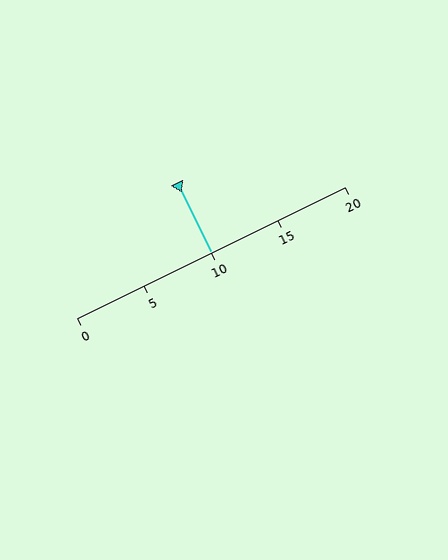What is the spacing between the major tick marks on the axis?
The major ticks are spaced 5 apart.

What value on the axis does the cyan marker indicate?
The marker indicates approximately 10.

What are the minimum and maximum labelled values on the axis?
The axis runs from 0 to 20.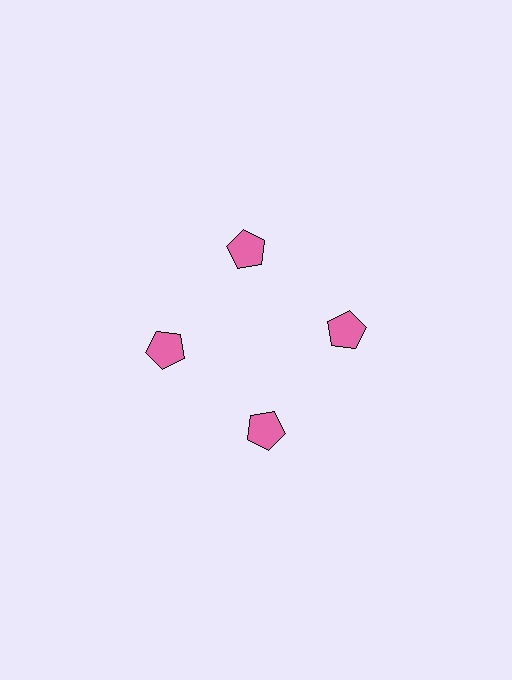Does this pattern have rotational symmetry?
Yes, this pattern has 4-fold rotational symmetry. It looks the same after rotating 90 degrees around the center.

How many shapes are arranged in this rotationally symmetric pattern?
There are 4 shapes, arranged in 4 groups of 1.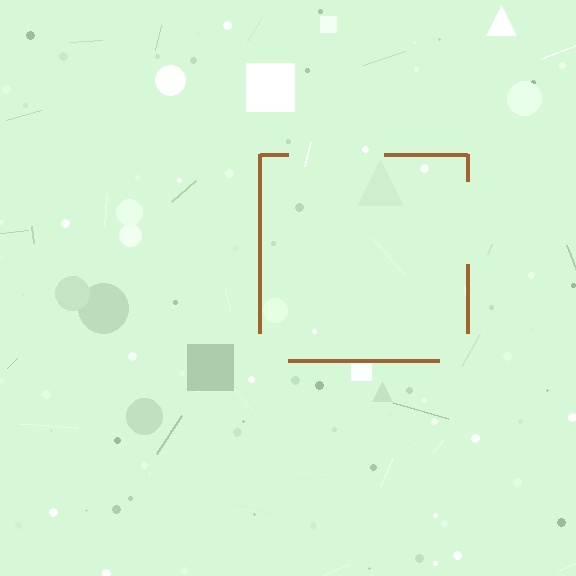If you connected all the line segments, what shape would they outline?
They would outline a square.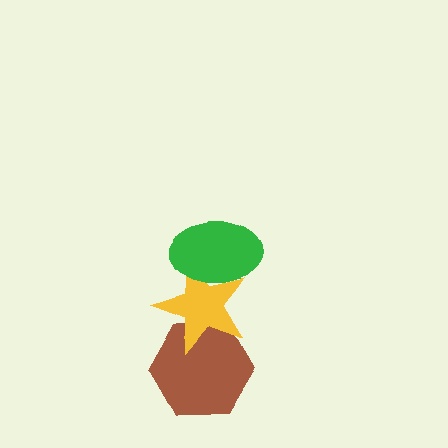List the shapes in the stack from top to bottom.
From top to bottom: the green ellipse, the yellow star, the brown hexagon.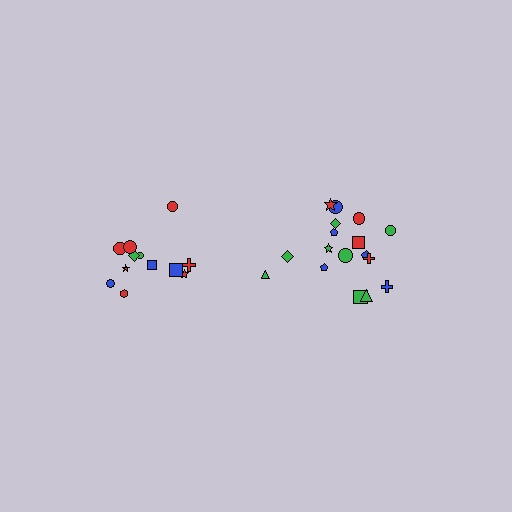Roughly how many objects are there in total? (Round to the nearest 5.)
Roughly 30 objects in total.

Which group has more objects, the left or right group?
The right group.